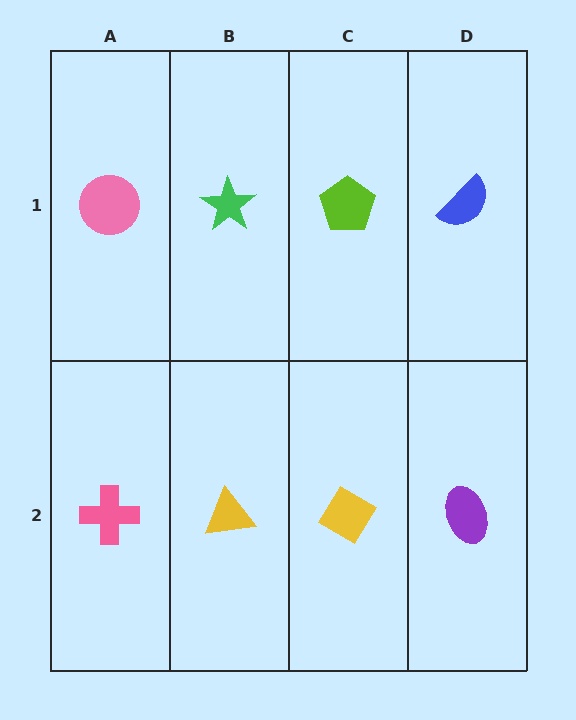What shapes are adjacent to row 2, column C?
A lime pentagon (row 1, column C), a yellow triangle (row 2, column B), a purple ellipse (row 2, column D).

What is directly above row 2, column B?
A green star.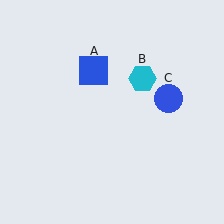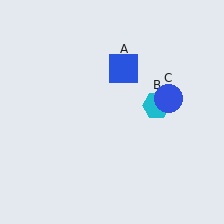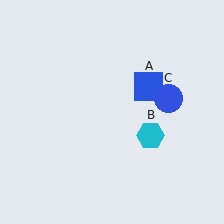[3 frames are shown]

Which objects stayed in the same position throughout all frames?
Blue circle (object C) remained stationary.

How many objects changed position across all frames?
2 objects changed position: blue square (object A), cyan hexagon (object B).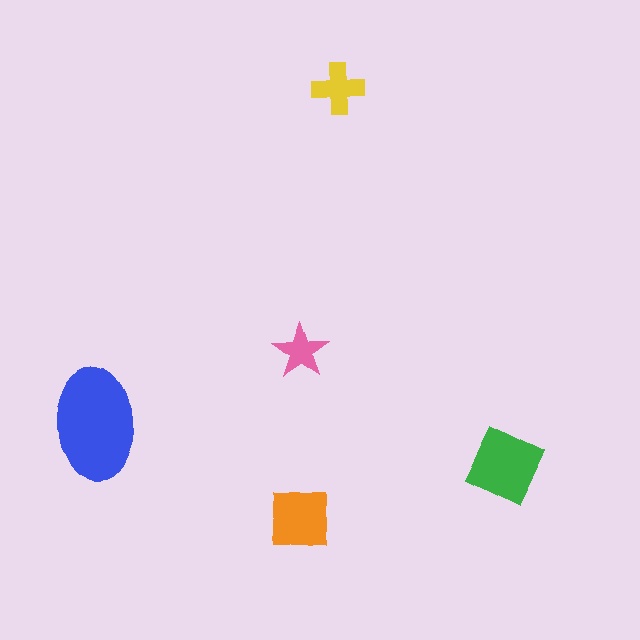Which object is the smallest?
The pink star.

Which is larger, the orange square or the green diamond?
The green diamond.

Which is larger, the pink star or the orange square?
The orange square.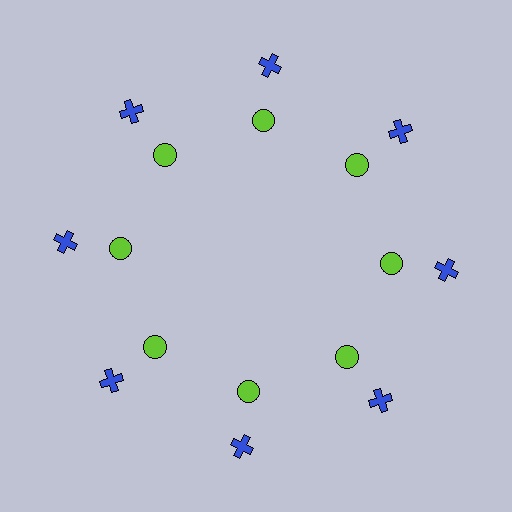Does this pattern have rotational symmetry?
Yes, this pattern has 8-fold rotational symmetry. It looks the same after rotating 45 degrees around the center.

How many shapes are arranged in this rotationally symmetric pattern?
There are 16 shapes, arranged in 8 groups of 2.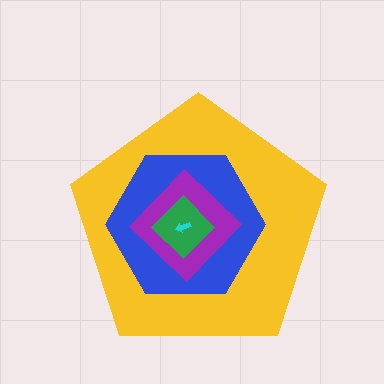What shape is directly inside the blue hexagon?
The purple diamond.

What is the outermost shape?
The yellow pentagon.